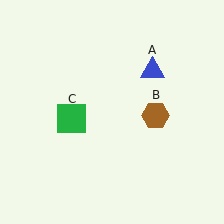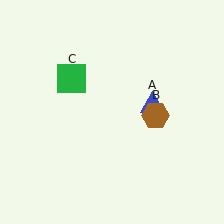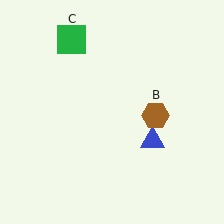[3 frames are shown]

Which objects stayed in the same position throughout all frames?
Brown hexagon (object B) remained stationary.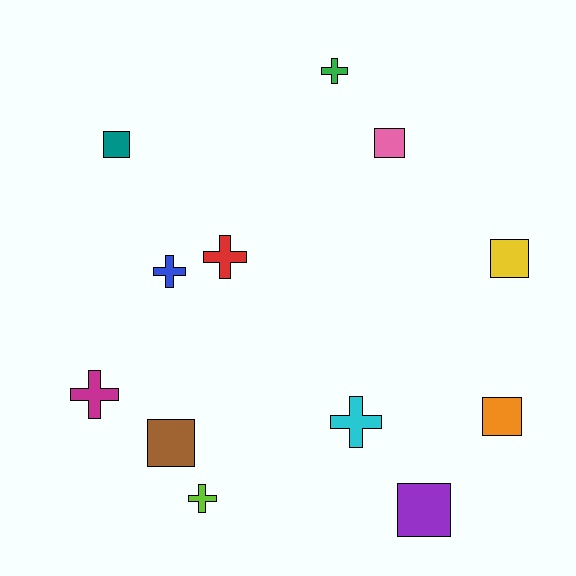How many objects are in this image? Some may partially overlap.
There are 12 objects.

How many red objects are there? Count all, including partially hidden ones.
There is 1 red object.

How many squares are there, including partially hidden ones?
There are 6 squares.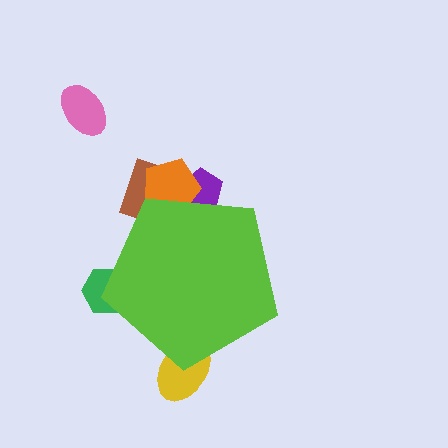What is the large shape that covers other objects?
A lime pentagon.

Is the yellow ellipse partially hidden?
Yes, the yellow ellipse is partially hidden behind the lime pentagon.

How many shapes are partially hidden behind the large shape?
5 shapes are partially hidden.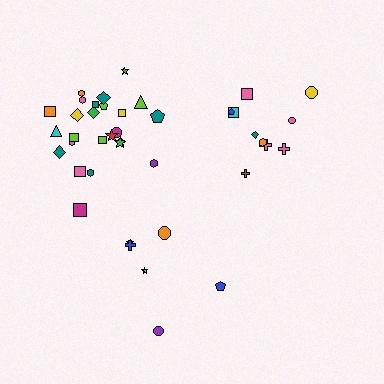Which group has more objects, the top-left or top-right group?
The top-left group.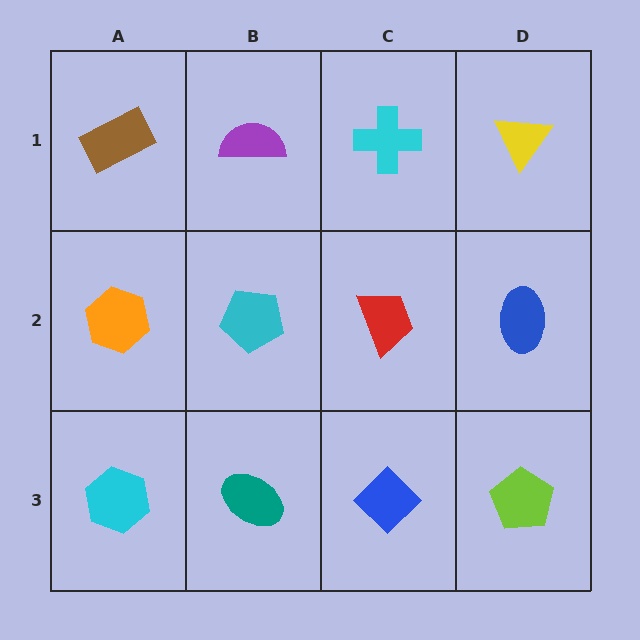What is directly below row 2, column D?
A lime pentagon.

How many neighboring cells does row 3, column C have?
3.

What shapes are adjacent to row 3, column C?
A red trapezoid (row 2, column C), a teal ellipse (row 3, column B), a lime pentagon (row 3, column D).